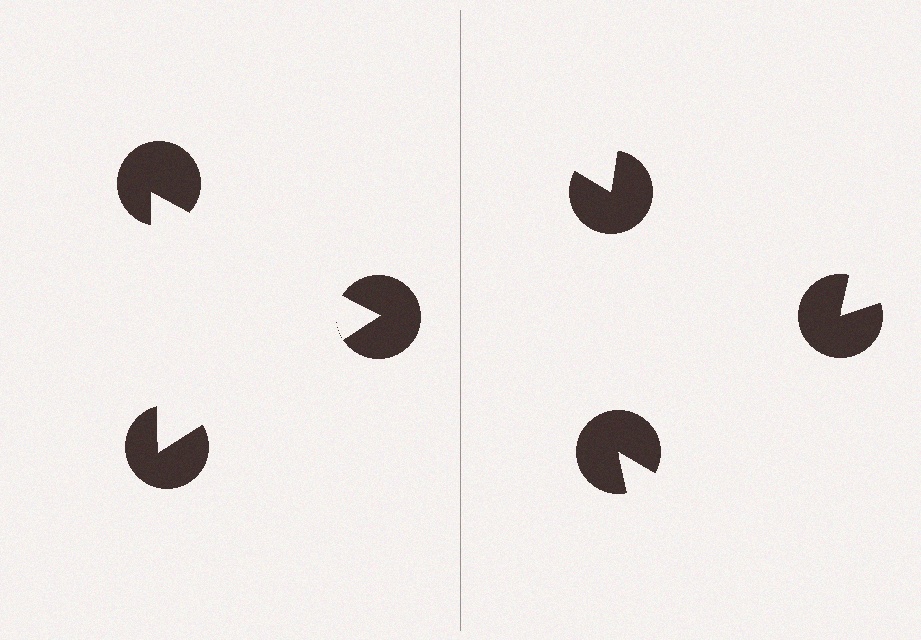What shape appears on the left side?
An illusory triangle.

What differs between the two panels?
The pac-man discs are positioned identically on both sides; only the wedge orientations differ. On the left they align to a triangle; on the right they are misaligned.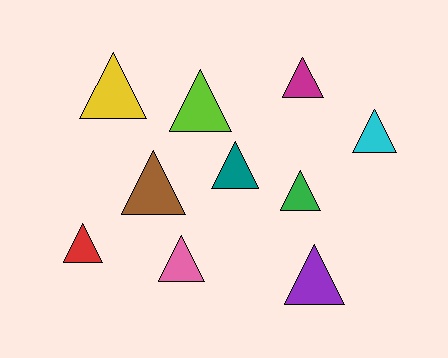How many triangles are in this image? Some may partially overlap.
There are 10 triangles.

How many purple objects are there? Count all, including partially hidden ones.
There is 1 purple object.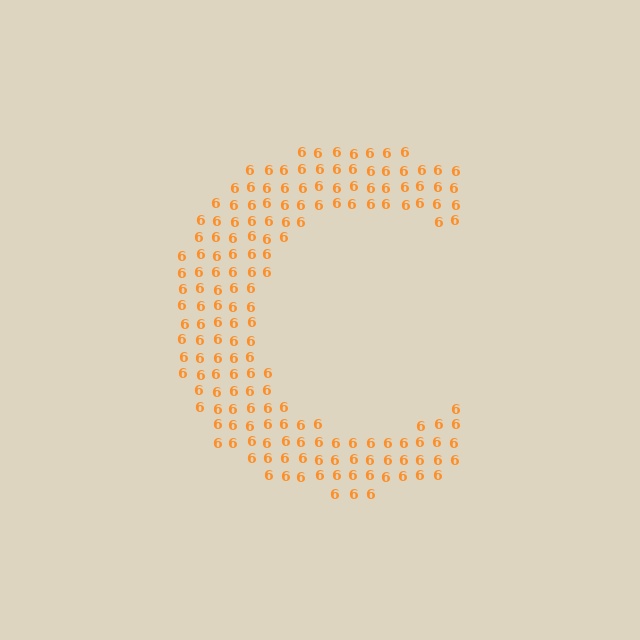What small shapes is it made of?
It is made of small digit 6's.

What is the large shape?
The large shape is the letter C.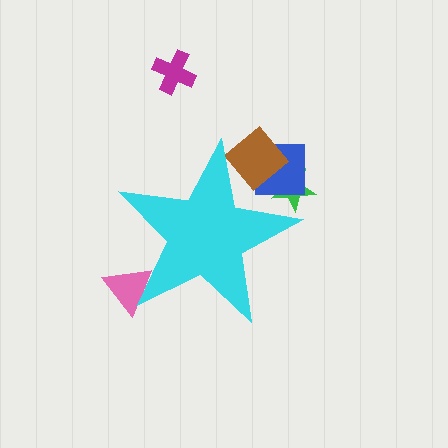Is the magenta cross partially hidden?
No, the magenta cross is fully visible.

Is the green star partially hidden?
Yes, the green star is partially hidden behind the cyan star.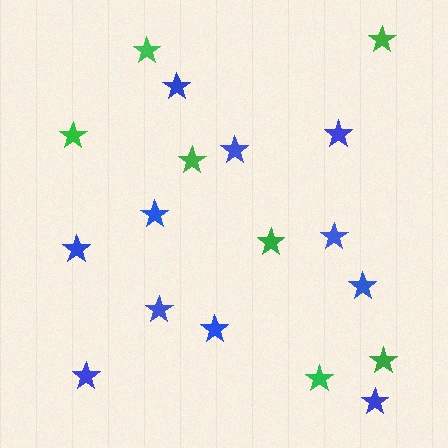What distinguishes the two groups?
There are 2 groups: one group of blue stars (11) and one group of green stars (7).